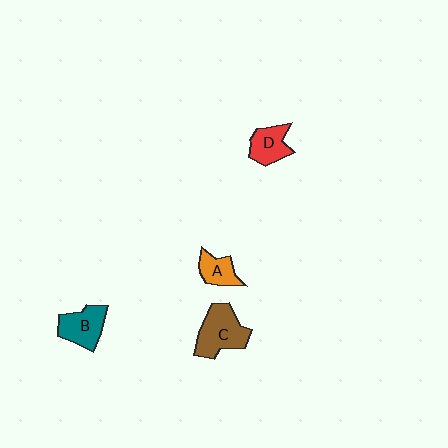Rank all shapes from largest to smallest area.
From largest to smallest: C (brown), B (teal), D (red), A (orange).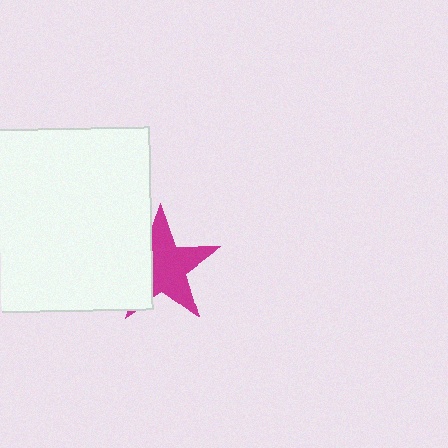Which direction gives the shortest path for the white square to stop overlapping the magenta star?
Moving left gives the shortest separation.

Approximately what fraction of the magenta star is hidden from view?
Roughly 34% of the magenta star is hidden behind the white square.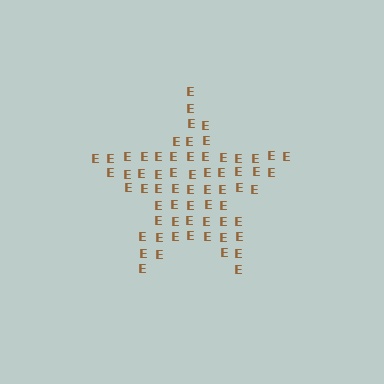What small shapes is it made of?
It is made of small letter E's.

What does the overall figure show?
The overall figure shows a star.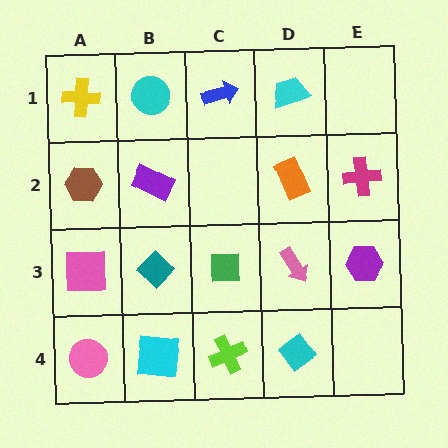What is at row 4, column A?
A pink circle.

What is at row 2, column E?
A magenta cross.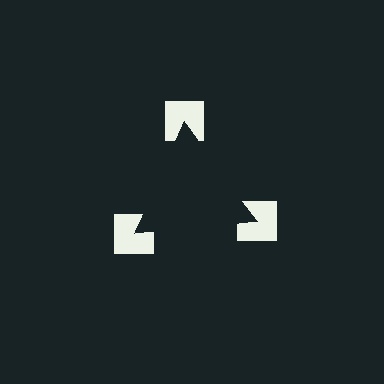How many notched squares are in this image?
There are 3 — one at each vertex of the illusory triangle.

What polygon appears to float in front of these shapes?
An illusory triangle — its edges are inferred from the aligned wedge cuts in the notched squares, not physically drawn.